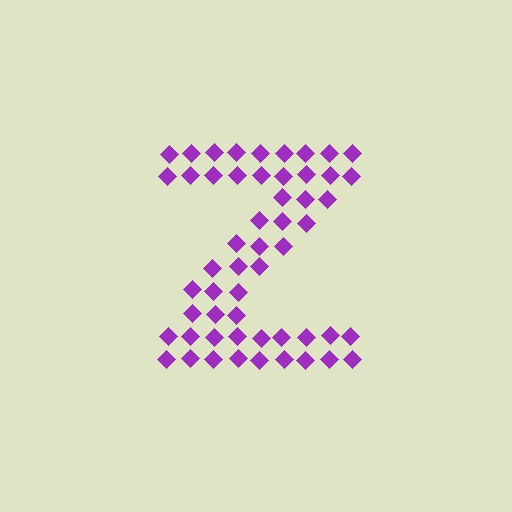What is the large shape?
The large shape is the letter Z.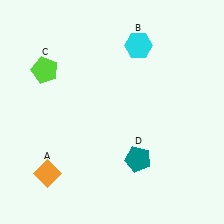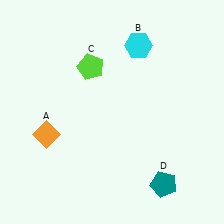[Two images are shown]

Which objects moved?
The objects that moved are: the orange diamond (A), the lime pentagon (C), the teal pentagon (D).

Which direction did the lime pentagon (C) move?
The lime pentagon (C) moved right.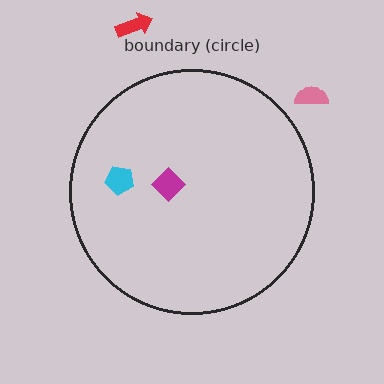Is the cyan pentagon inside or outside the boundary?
Inside.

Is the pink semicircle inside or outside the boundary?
Outside.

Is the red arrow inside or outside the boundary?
Outside.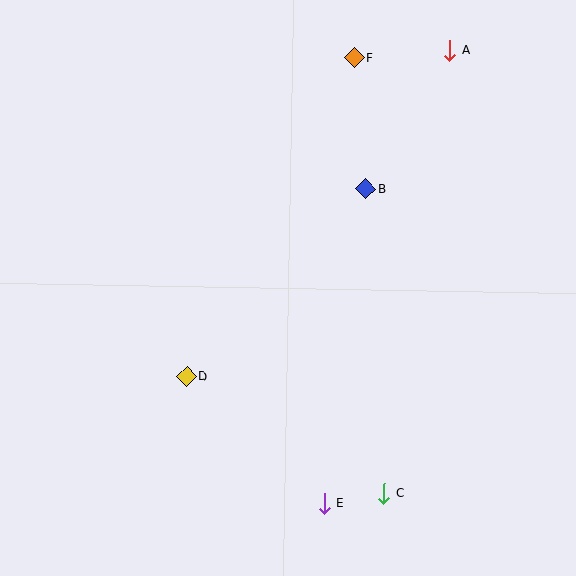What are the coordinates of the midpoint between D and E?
The midpoint between D and E is at (255, 440).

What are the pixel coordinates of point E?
Point E is at (324, 503).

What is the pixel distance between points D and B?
The distance between D and B is 259 pixels.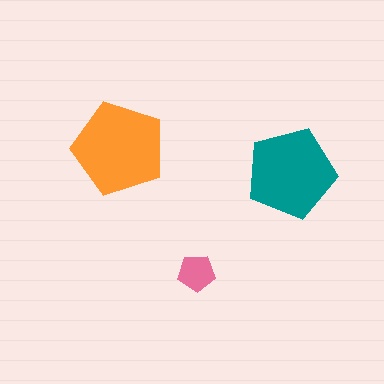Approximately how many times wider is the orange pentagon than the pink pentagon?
About 2.5 times wider.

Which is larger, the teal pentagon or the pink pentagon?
The teal one.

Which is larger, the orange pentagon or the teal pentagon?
The orange one.